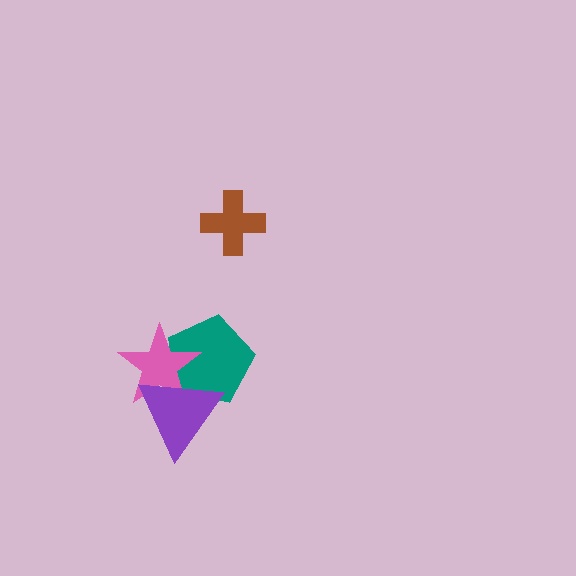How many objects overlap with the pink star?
2 objects overlap with the pink star.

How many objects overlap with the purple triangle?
2 objects overlap with the purple triangle.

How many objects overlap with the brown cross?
0 objects overlap with the brown cross.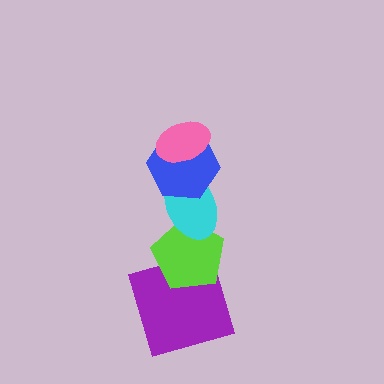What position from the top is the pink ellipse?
The pink ellipse is 1st from the top.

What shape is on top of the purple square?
The lime pentagon is on top of the purple square.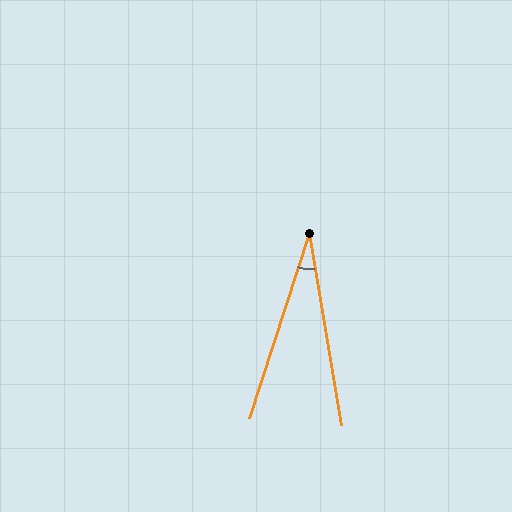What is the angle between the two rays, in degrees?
Approximately 27 degrees.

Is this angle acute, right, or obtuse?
It is acute.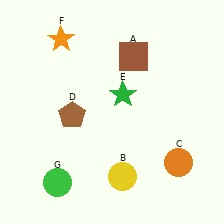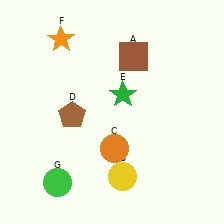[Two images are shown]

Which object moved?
The orange circle (C) moved left.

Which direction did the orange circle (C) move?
The orange circle (C) moved left.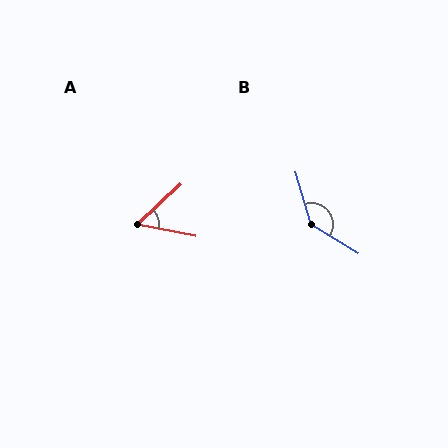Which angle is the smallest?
A, at approximately 55 degrees.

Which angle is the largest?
B, at approximately 138 degrees.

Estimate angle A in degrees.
Approximately 55 degrees.